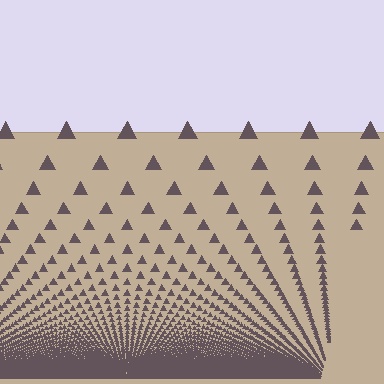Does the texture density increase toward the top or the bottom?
Density increases toward the bottom.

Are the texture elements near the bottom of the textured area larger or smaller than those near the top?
Smaller. The gradient is inverted — elements near the bottom are smaller and denser.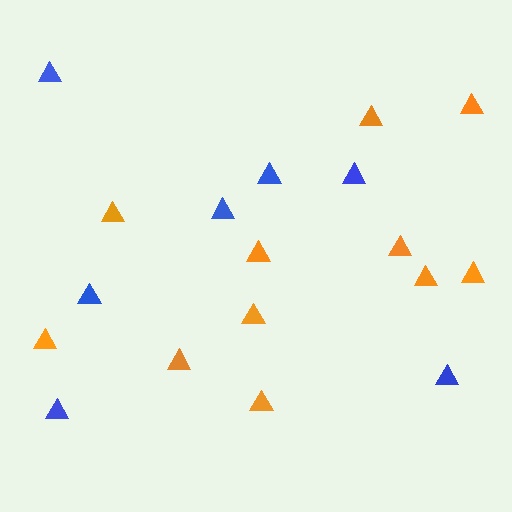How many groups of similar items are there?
There are 2 groups: one group of orange triangles (11) and one group of blue triangles (7).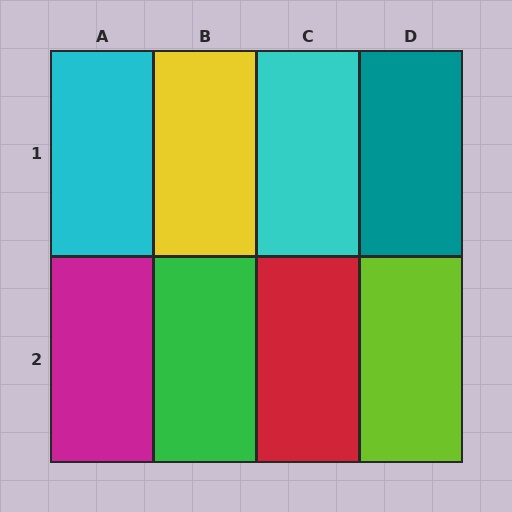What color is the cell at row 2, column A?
Magenta.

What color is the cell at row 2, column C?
Red.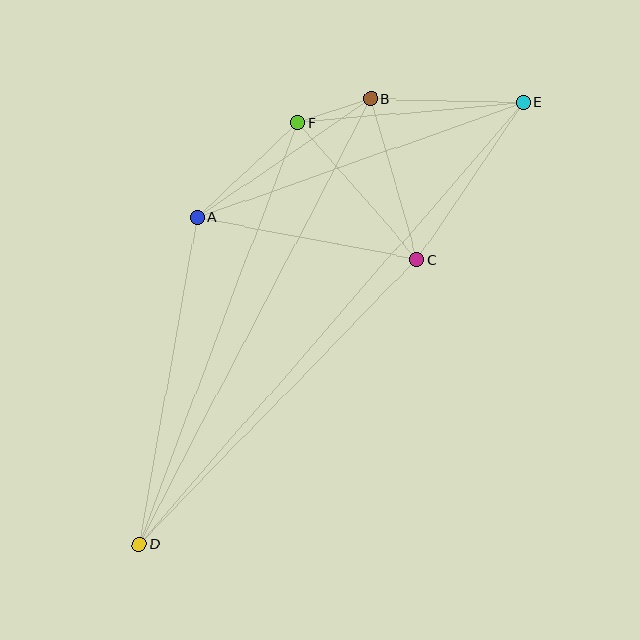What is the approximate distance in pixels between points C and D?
The distance between C and D is approximately 398 pixels.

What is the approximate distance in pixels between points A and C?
The distance between A and C is approximately 224 pixels.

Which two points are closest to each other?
Points B and F are closest to each other.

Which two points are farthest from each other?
Points D and E are farthest from each other.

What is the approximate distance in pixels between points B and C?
The distance between B and C is approximately 167 pixels.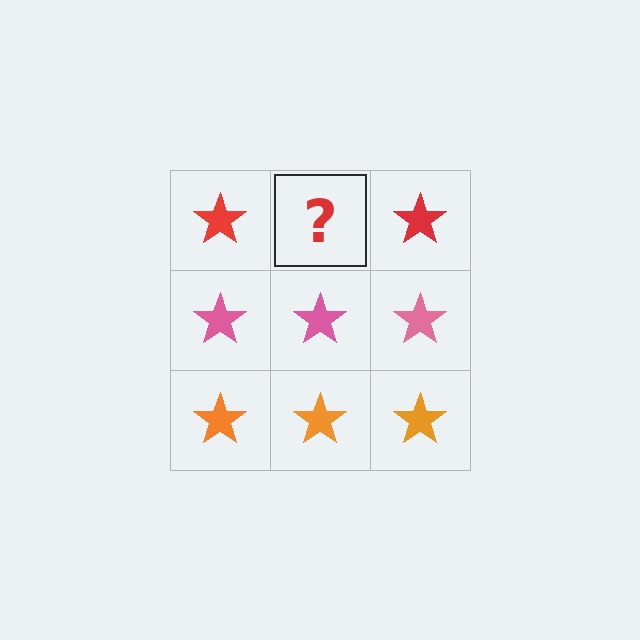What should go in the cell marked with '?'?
The missing cell should contain a red star.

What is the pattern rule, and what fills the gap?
The rule is that each row has a consistent color. The gap should be filled with a red star.